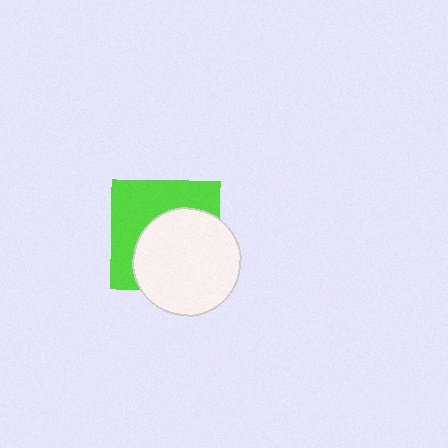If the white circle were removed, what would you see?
You would see the complete lime square.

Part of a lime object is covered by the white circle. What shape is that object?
It is a square.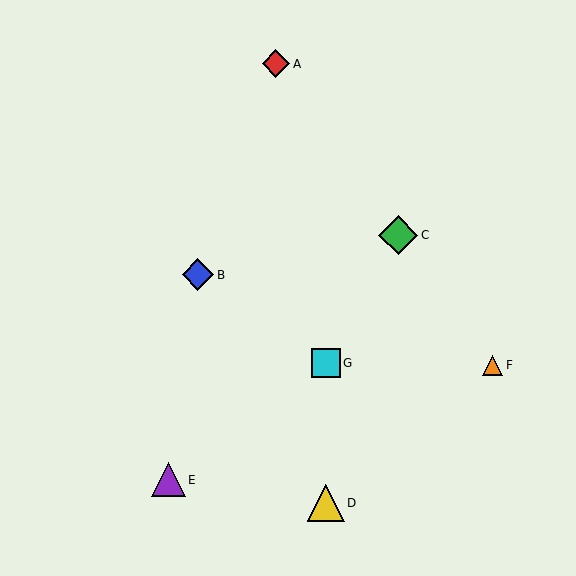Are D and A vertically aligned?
No, D is at x≈326 and A is at x≈276.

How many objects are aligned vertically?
2 objects (D, G) are aligned vertically.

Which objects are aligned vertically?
Objects D, G are aligned vertically.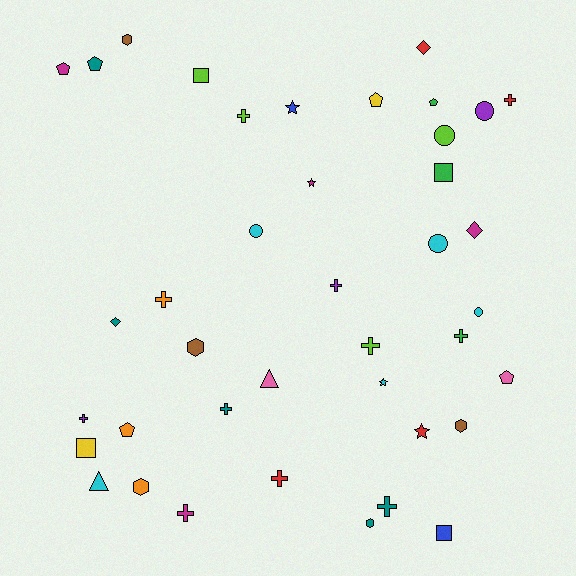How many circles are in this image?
There are 5 circles.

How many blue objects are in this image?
There are 2 blue objects.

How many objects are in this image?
There are 40 objects.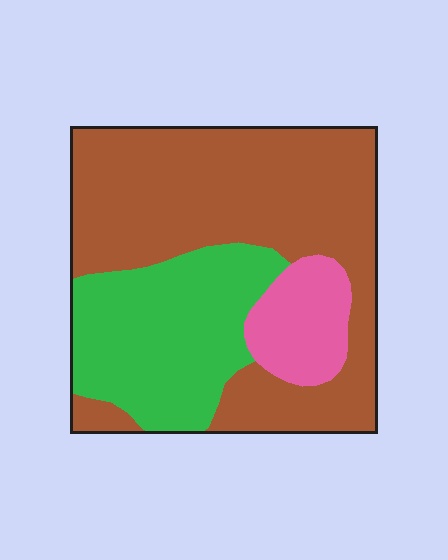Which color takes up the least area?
Pink, at roughly 10%.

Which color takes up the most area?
Brown, at roughly 60%.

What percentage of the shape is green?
Green covers 30% of the shape.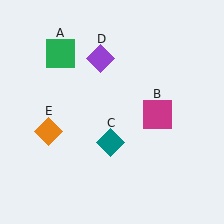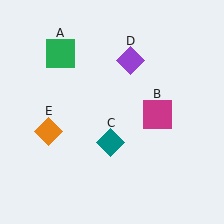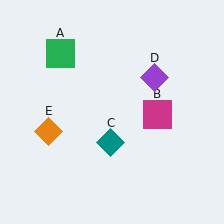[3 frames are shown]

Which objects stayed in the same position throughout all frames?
Green square (object A) and magenta square (object B) and teal diamond (object C) and orange diamond (object E) remained stationary.